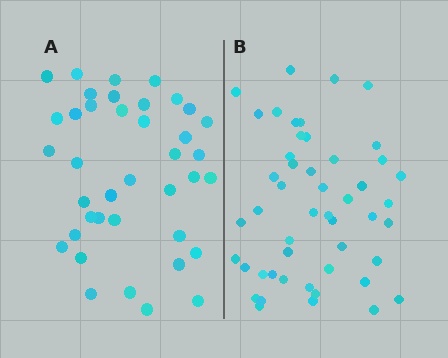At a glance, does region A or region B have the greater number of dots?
Region B (the right region) has more dots.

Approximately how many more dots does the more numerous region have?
Region B has roughly 10 or so more dots than region A.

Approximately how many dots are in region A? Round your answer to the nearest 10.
About 40 dots. (The exact count is 39, which rounds to 40.)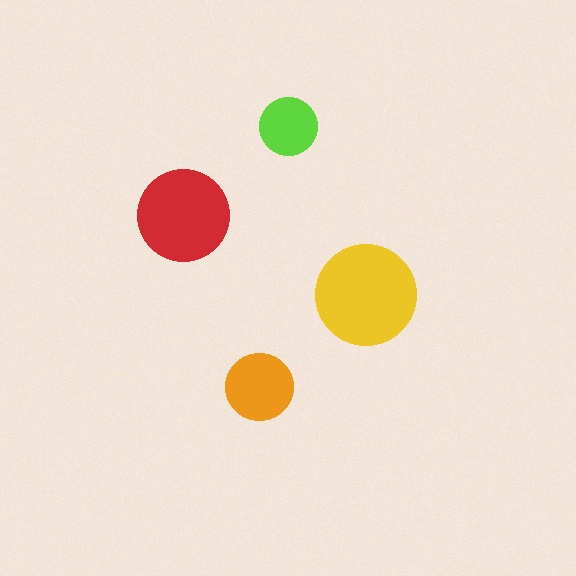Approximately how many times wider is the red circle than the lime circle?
About 1.5 times wider.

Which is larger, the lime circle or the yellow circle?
The yellow one.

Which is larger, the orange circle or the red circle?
The red one.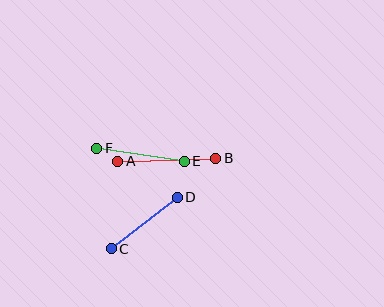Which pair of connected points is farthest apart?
Points A and B are farthest apart.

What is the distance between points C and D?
The distance is approximately 83 pixels.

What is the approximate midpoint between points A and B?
The midpoint is at approximately (167, 160) pixels.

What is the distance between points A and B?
The distance is approximately 98 pixels.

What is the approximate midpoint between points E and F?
The midpoint is at approximately (140, 155) pixels.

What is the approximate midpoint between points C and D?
The midpoint is at approximately (144, 223) pixels.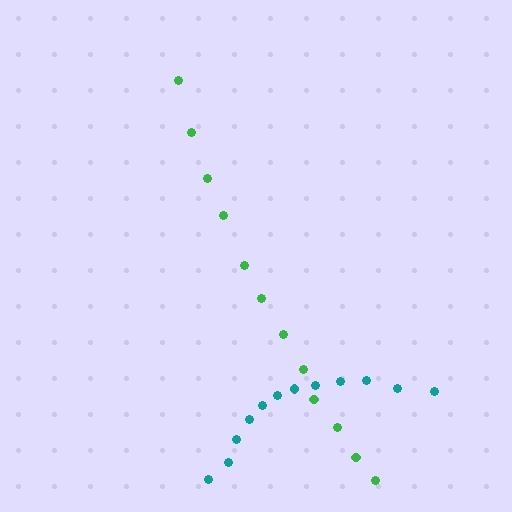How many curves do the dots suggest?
There are 2 distinct paths.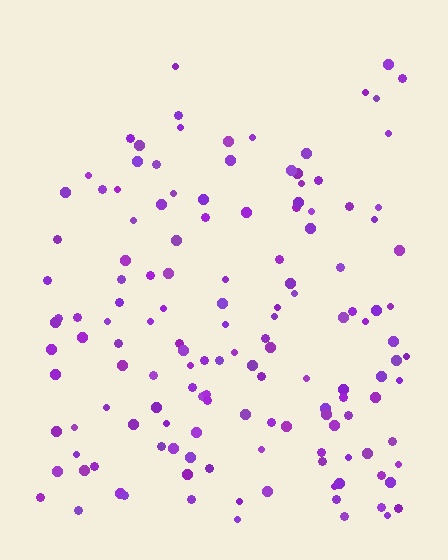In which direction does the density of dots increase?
From top to bottom, with the bottom side densest.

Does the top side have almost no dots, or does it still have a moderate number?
Still a moderate number, just noticeably fewer than the bottom.